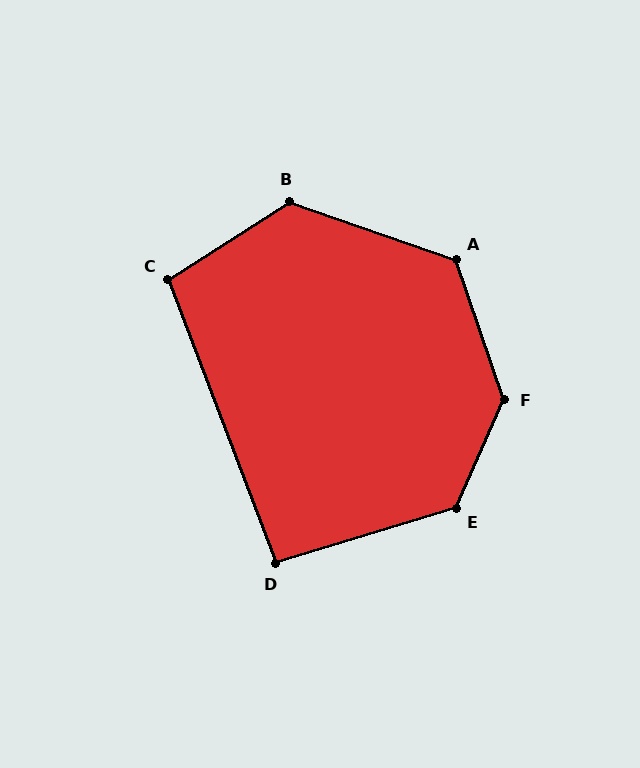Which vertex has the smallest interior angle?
D, at approximately 94 degrees.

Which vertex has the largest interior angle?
F, at approximately 138 degrees.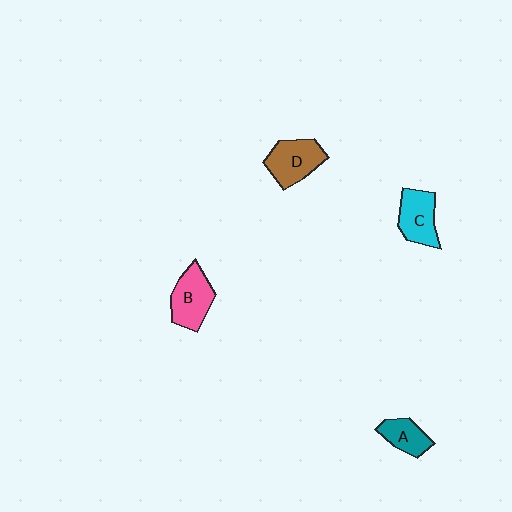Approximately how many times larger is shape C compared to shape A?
Approximately 1.4 times.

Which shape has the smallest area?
Shape A (teal).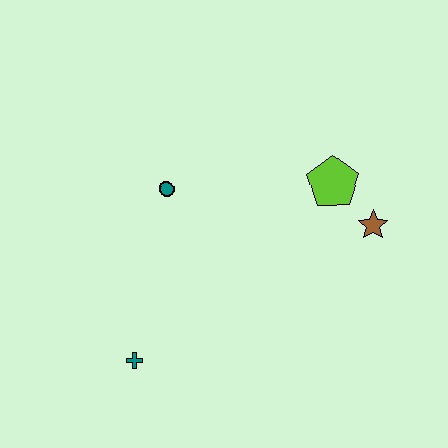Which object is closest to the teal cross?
The teal circle is closest to the teal cross.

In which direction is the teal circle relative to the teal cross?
The teal circle is above the teal cross.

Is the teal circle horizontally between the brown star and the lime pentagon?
No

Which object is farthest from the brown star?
The teal cross is farthest from the brown star.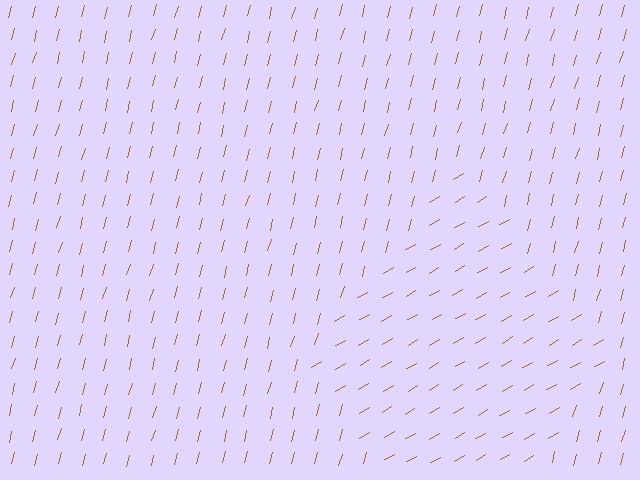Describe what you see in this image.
The image is filled with small brown line segments. A diamond region in the image has lines oriented differently from the surrounding lines, creating a visible texture boundary.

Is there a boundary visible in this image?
Yes, there is a texture boundary formed by a change in line orientation.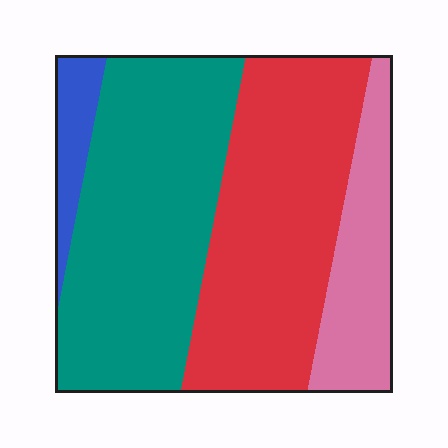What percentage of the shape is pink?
Pink covers roughly 15% of the shape.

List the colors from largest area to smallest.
From largest to smallest: teal, red, pink, blue.